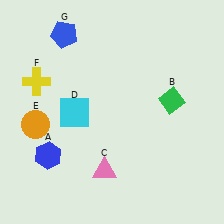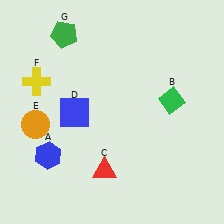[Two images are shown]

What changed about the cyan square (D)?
In Image 1, D is cyan. In Image 2, it changed to blue.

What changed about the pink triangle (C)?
In Image 1, C is pink. In Image 2, it changed to red.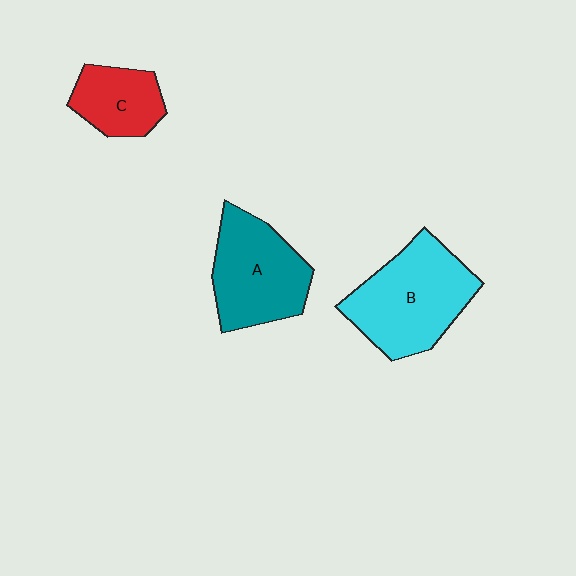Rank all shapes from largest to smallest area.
From largest to smallest: B (cyan), A (teal), C (red).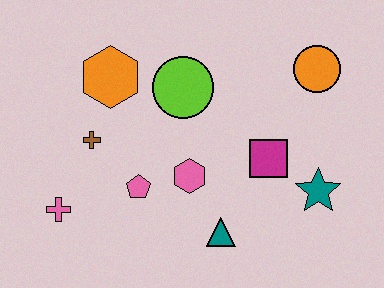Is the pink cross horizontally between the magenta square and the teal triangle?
No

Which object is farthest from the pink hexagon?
The orange circle is farthest from the pink hexagon.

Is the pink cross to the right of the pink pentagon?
No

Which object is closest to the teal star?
The magenta square is closest to the teal star.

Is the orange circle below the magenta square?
No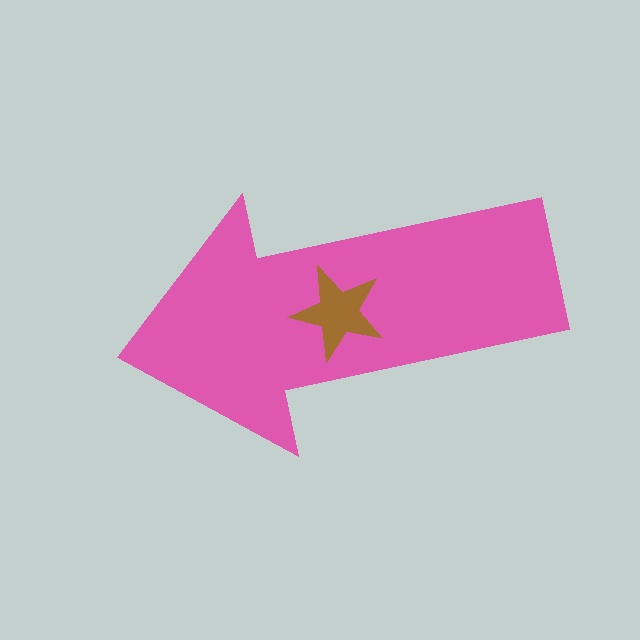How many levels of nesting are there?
2.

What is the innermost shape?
The brown star.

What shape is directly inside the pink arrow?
The brown star.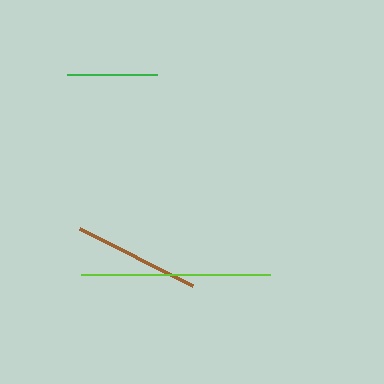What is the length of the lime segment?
The lime segment is approximately 189 pixels long.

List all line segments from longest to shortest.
From longest to shortest: lime, brown, green.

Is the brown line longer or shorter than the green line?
The brown line is longer than the green line.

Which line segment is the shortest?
The green line is the shortest at approximately 89 pixels.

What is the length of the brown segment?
The brown segment is approximately 126 pixels long.